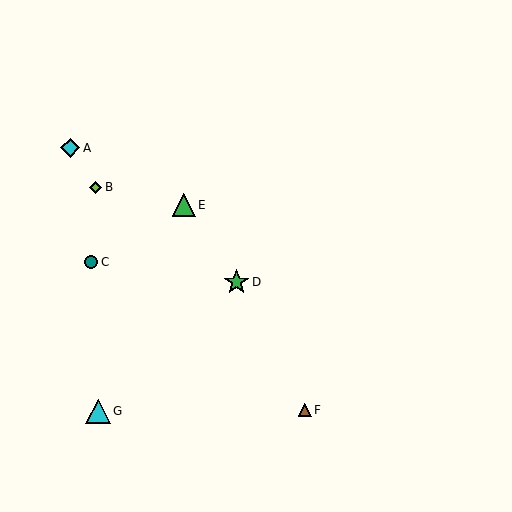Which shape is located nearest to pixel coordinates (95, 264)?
The teal circle (labeled C) at (91, 262) is nearest to that location.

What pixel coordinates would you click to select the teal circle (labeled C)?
Click at (91, 262) to select the teal circle C.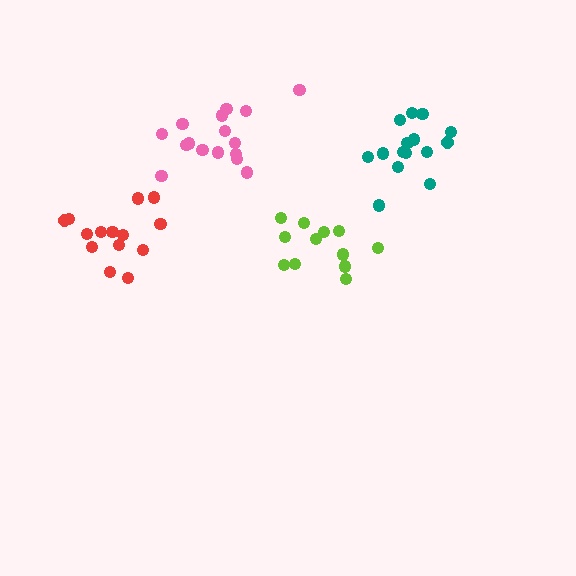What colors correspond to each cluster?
The clusters are colored: pink, red, lime, teal.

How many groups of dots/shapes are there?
There are 4 groups.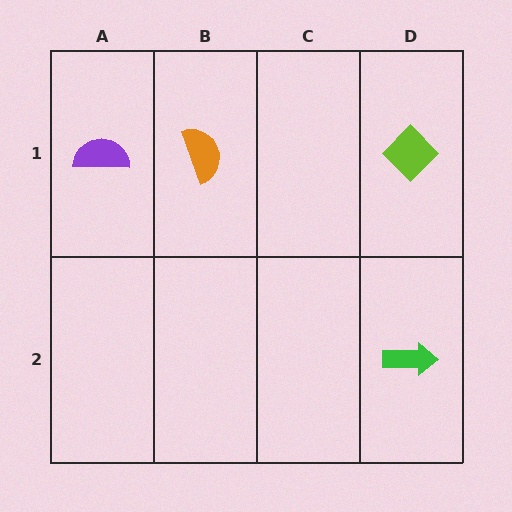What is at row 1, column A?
A purple semicircle.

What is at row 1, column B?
An orange semicircle.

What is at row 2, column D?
A green arrow.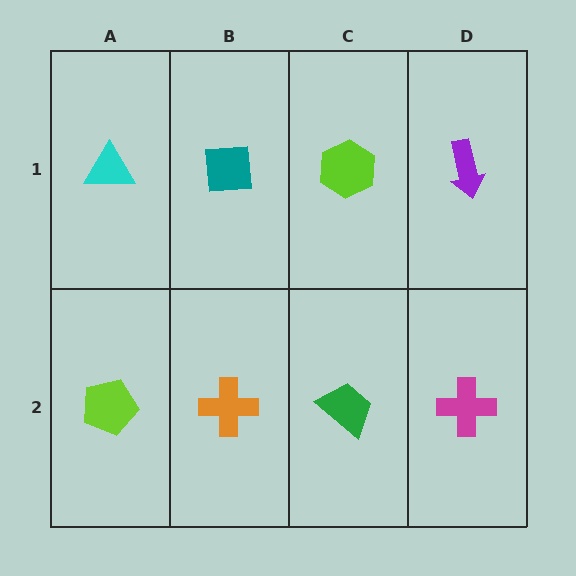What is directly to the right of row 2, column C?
A magenta cross.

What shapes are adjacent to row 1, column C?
A green trapezoid (row 2, column C), a teal square (row 1, column B), a purple arrow (row 1, column D).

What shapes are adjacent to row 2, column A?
A cyan triangle (row 1, column A), an orange cross (row 2, column B).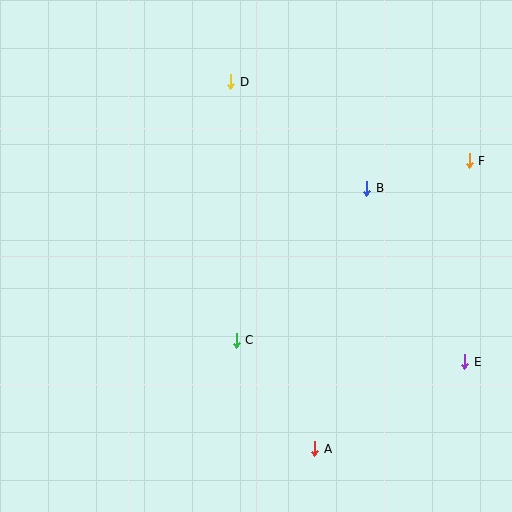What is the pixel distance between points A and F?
The distance between A and F is 327 pixels.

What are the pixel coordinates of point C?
Point C is at (236, 340).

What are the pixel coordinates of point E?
Point E is at (465, 362).